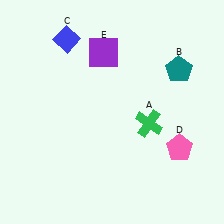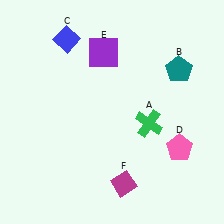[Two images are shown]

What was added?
A magenta diamond (F) was added in Image 2.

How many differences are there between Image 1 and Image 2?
There is 1 difference between the two images.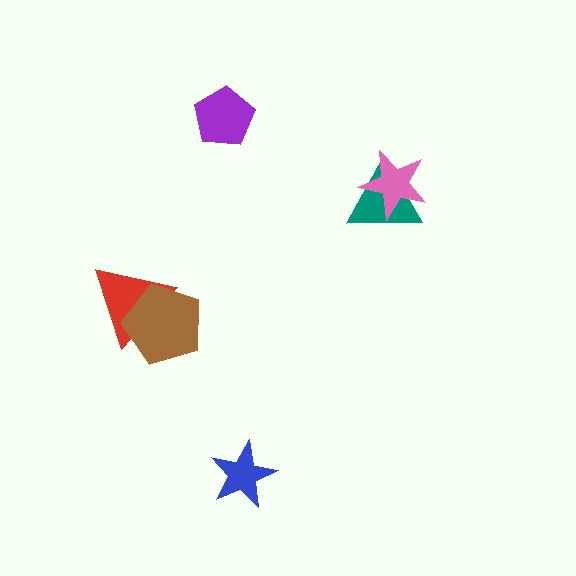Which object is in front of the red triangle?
The brown pentagon is in front of the red triangle.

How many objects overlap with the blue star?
0 objects overlap with the blue star.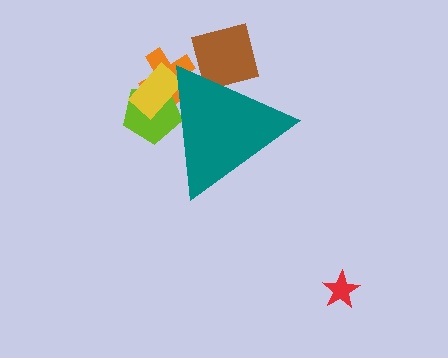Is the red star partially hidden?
No, the red star is fully visible.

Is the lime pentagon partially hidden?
Yes, the lime pentagon is partially hidden behind the teal triangle.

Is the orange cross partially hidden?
Yes, the orange cross is partially hidden behind the teal triangle.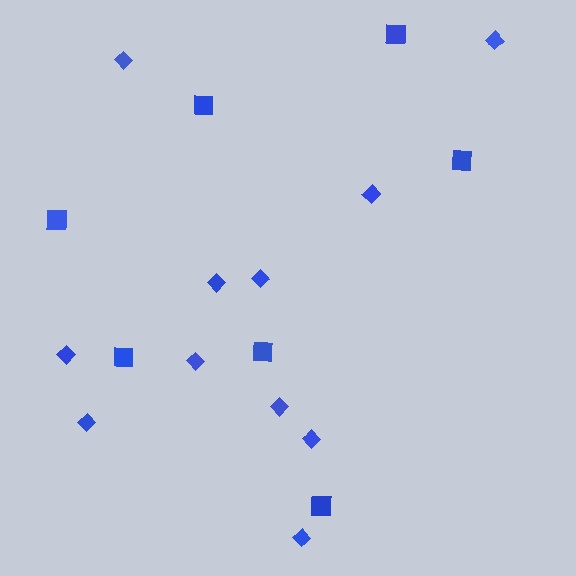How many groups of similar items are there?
There are 2 groups: one group of diamonds (11) and one group of squares (7).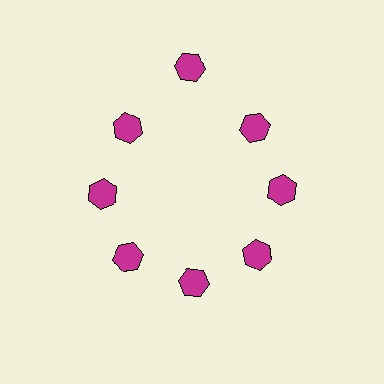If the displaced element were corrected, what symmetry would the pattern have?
It would have 8-fold rotational symmetry — the pattern would map onto itself every 45 degrees.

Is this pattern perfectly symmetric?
No. The 8 magenta hexagons are arranged in a ring, but one element near the 12 o'clock position is pushed outward from the center, breaking the 8-fold rotational symmetry.